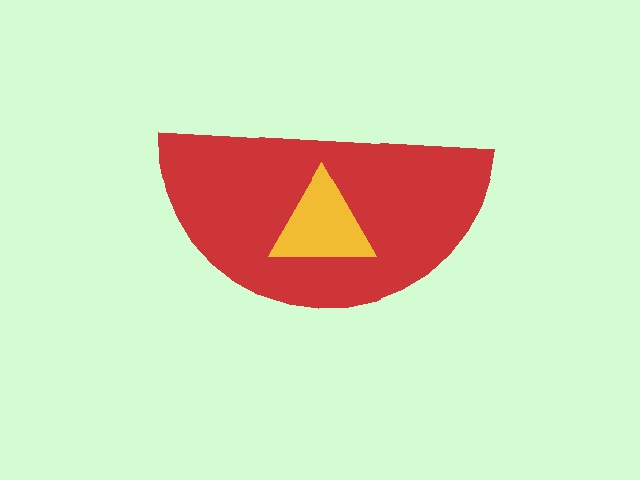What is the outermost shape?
The red semicircle.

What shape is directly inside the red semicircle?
The yellow triangle.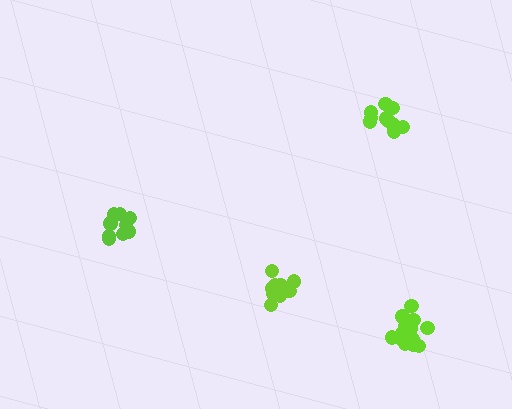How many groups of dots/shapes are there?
There are 4 groups.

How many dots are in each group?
Group 1: 14 dots, Group 2: 10 dots, Group 3: 9 dots, Group 4: 10 dots (43 total).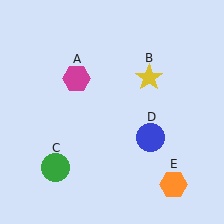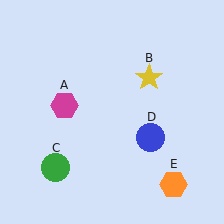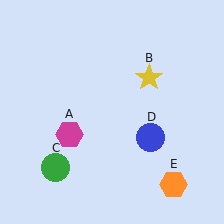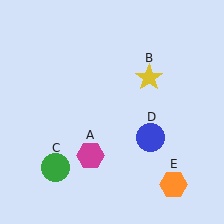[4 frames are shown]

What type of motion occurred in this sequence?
The magenta hexagon (object A) rotated counterclockwise around the center of the scene.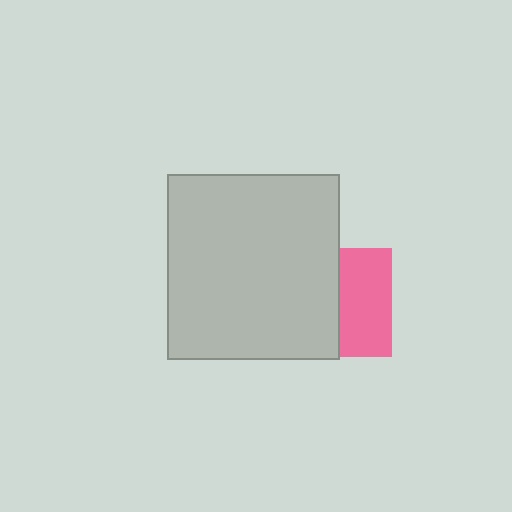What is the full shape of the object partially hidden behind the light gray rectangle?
The partially hidden object is a pink square.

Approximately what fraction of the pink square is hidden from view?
Roughly 52% of the pink square is hidden behind the light gray rectangle.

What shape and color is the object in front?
The object in front is a light gray rectangle.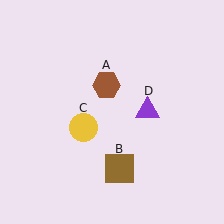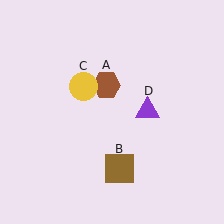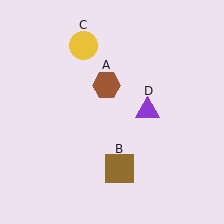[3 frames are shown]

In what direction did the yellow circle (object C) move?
The yellow circle (object C) moved up.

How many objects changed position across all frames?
1 object changed position: yellow circle (object C).